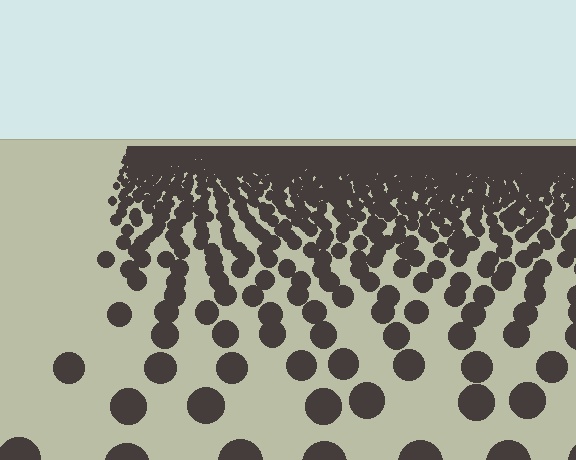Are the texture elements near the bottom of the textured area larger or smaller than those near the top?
Larger. Near the bottom, elements are closer to the viewer and appear at a bigger on-screen size.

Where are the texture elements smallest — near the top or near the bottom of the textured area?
Near the top.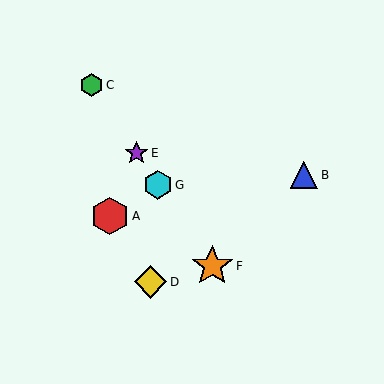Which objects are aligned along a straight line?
Objects C, E, F, G are aligned along a straight line.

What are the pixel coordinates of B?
Object B is at (304, 175).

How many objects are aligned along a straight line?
4 objects (C, E, F, G) are aligned along a straight line.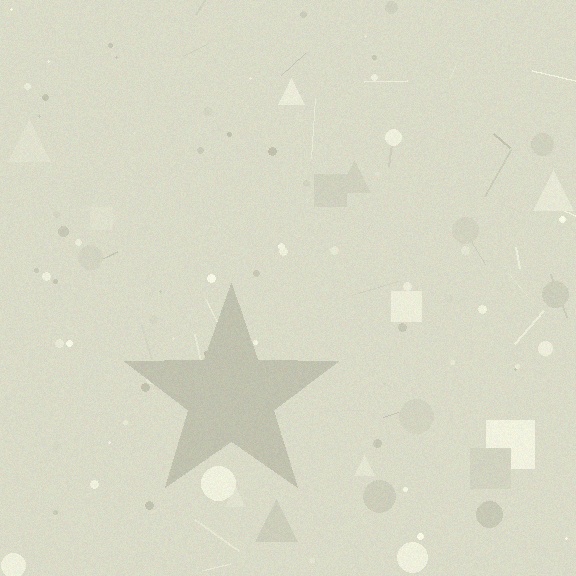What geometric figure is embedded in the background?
A star is embedded in the background.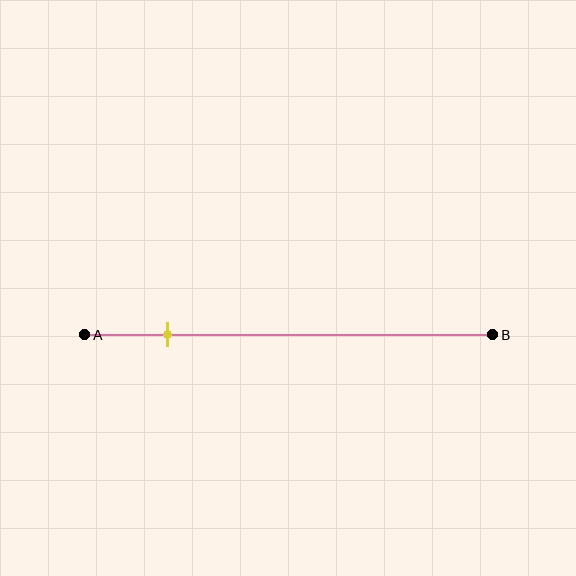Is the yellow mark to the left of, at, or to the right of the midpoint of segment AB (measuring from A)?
The yellow mark is to the left of the midpoint of segment AB.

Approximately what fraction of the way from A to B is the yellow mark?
The yellow mark is approximately 20% of the way from A to B.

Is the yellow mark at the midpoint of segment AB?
No, the mark is at about 20% from A, not at the 50% midpoint.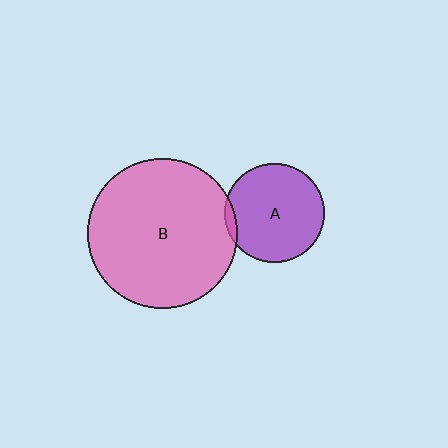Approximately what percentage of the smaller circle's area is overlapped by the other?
Approximately 5%.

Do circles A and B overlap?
Yes.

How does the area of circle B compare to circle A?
Approximately 2.3 times.